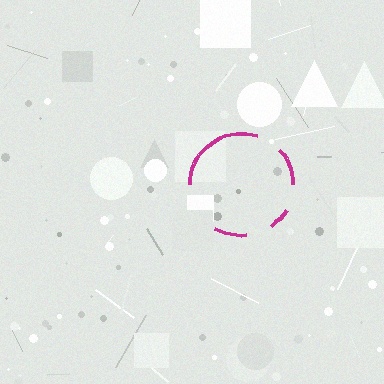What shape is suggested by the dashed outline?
The dashed outline suggests a circle.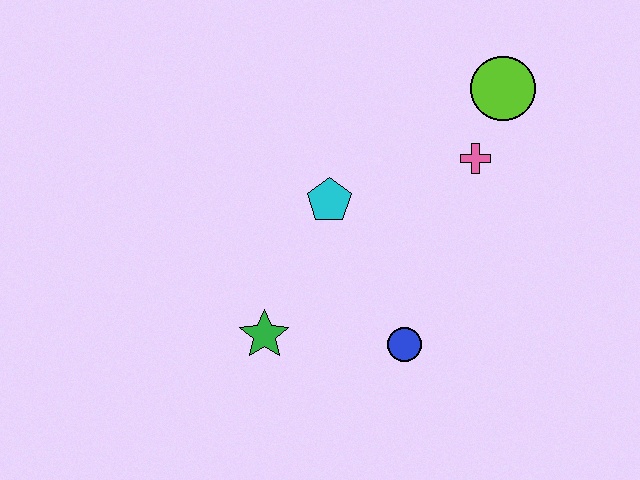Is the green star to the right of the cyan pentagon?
No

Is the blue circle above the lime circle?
No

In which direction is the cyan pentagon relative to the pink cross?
The cyan pentagon is to the left of the pink cross.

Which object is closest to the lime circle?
The pink cross is closest to the lime circle.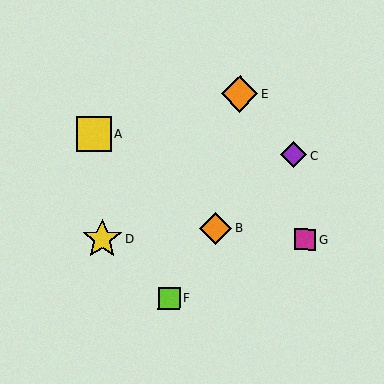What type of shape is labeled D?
Shape D is a yellow star.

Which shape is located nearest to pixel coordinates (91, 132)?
The yellow square (labeled A) at (94, 134) is nearest to that location.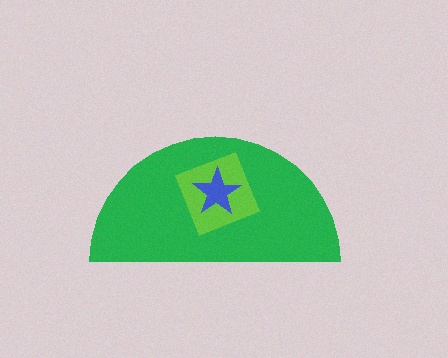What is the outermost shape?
The green semicircle.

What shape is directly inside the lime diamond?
The blue star.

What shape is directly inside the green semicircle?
The lime diamond.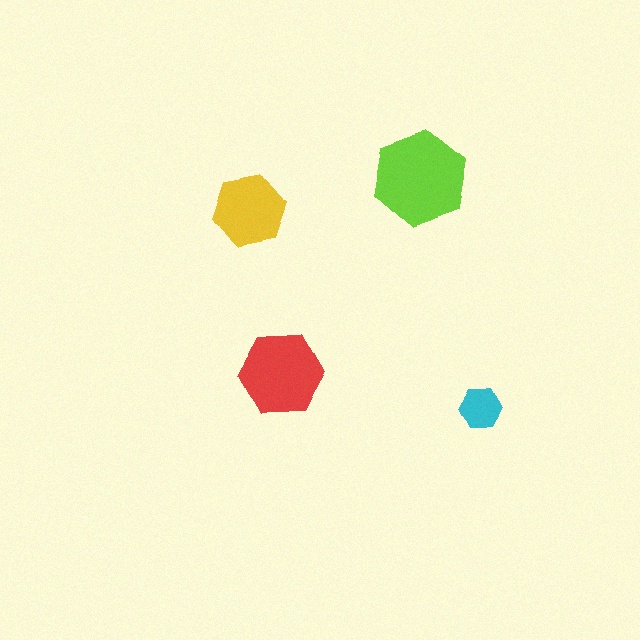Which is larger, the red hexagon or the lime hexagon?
The lime one.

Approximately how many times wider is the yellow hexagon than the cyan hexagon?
About 1.5 times wider.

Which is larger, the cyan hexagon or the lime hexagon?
The lime one.